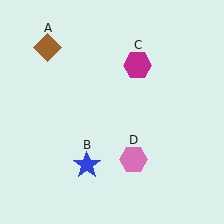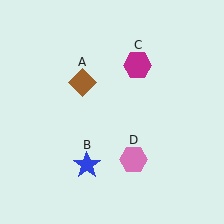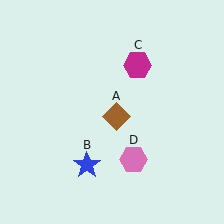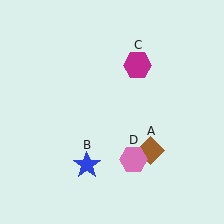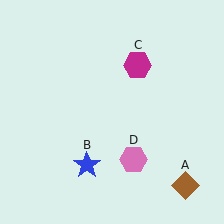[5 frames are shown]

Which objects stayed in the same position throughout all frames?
Blue star (object B) and magenta hexagon (object C) and pink hexagon (object D) remained stationary.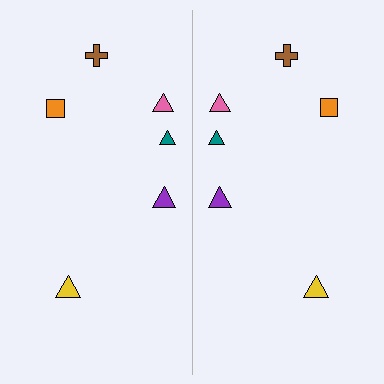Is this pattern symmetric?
Yes, this pattern has bilateral (reflection) symmetry.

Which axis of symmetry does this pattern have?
The pattern has a vertical axis of symmetry running through the center of the image.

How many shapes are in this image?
There are 12 shapes in this image.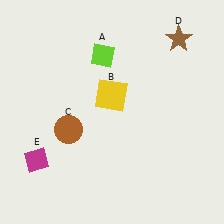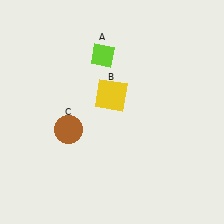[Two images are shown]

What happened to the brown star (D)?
The brown star (D) was removed in Image 2. It was in the top-right area of Image 1.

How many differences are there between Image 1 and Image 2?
There are 2 differences between the two images.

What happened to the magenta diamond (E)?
The magenta diamond (E) was removed in Image 2. It was in the bottom-left area of Image 1.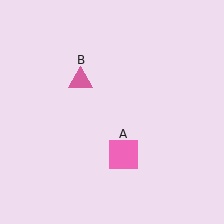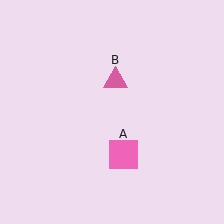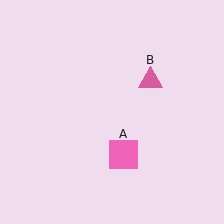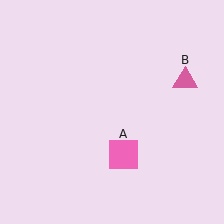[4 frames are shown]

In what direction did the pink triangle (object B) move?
The pink triangle (object B) moved right.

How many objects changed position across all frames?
1 object changed position: pink triangle (object B).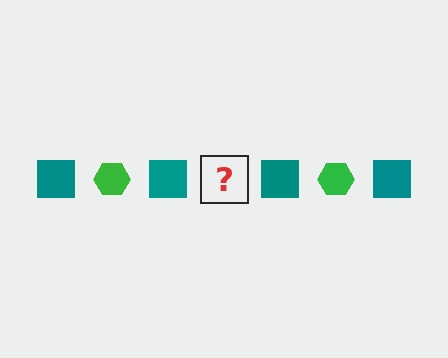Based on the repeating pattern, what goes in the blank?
The blank should be a green hexagon.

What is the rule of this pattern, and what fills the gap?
The rule is that the pattern alternates between teal square and green hexagon. The gap should be filled with a green hexagon.